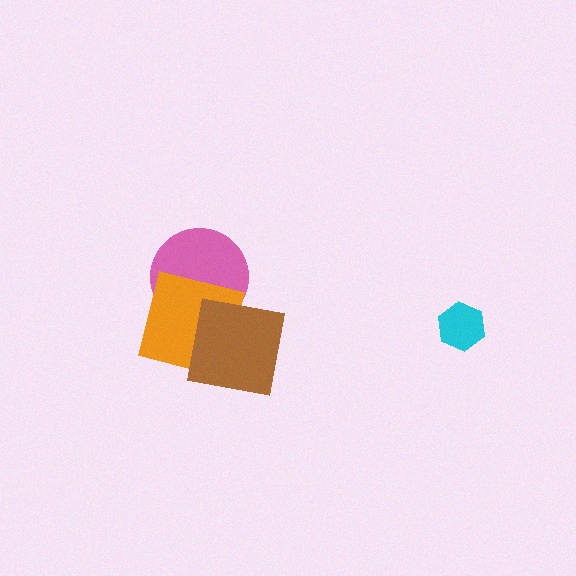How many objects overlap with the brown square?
2 objects overlap with the brown square.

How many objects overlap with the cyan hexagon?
0 objects overlap with the cyan hexagon.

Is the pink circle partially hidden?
Yes, it is partially covered by another shape.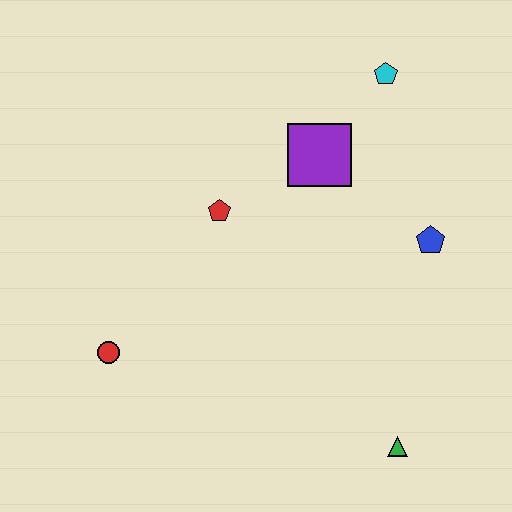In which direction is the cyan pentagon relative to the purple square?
The cyan pentagon is above the purple square.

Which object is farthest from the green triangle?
The cyan pentagon is farthest from the green triangle.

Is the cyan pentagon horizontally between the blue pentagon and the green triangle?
No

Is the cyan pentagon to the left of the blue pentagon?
Yes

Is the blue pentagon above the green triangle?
Yes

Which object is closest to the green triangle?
The blue pentagon is closest to the green triangle.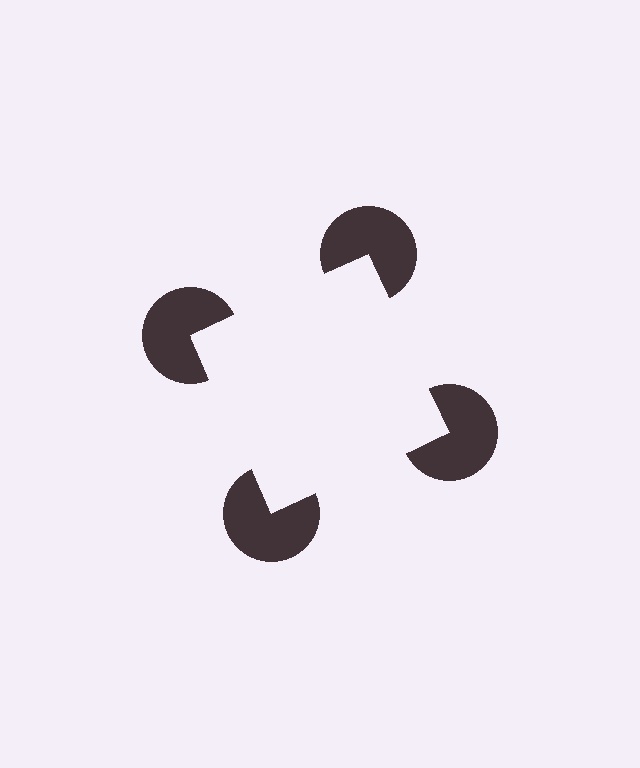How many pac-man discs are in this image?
There are 4 — one at each vertex of the illusory square.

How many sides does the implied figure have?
4 sides.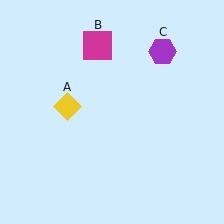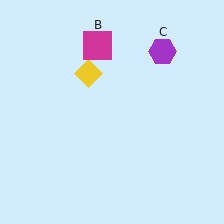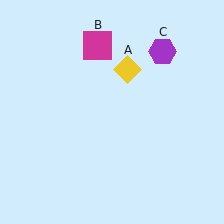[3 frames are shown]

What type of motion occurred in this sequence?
The yellow diamond (object A) rotated clockwise around the center of the scene.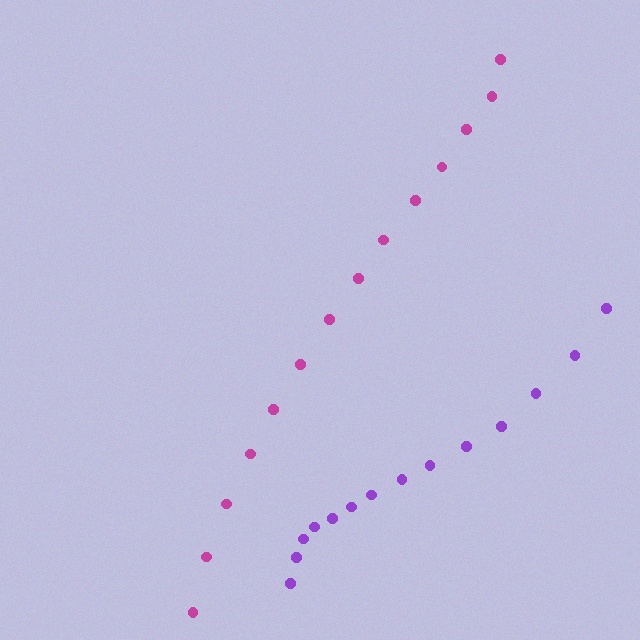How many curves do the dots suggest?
There are 2 distinct paths.